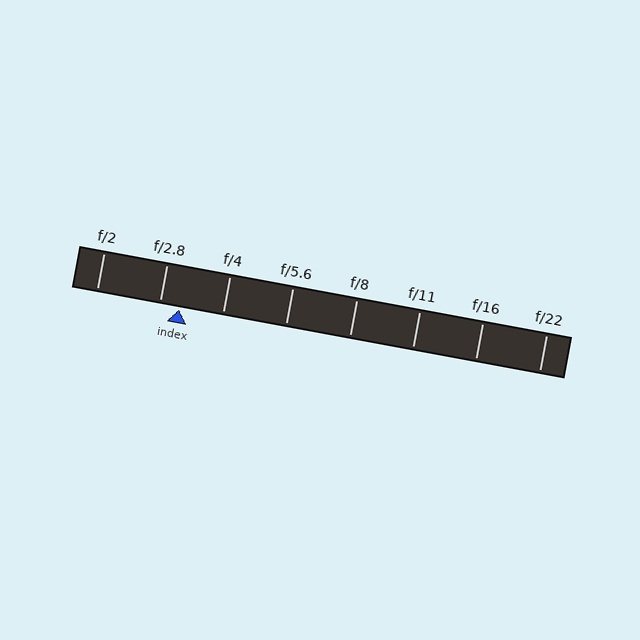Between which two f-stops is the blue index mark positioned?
The index mark is between f/2.8 and f/4.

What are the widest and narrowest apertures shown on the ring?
The widest aperture shown is f/2 and the narrowest is f/22.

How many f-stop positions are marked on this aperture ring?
There are 8 f-stop positions marked.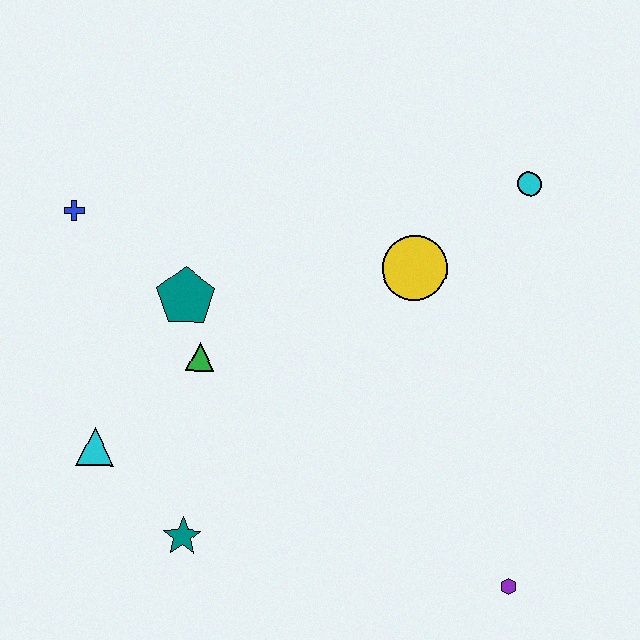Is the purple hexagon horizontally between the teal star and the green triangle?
No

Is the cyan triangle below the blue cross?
Yes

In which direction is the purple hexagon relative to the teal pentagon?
The purple hexagon is to the right of the teal pentagon.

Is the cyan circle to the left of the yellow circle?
No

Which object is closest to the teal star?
The cyan triangle is closest to the teal star.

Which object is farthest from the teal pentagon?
The purple hexagon is farthest from the teal pentagon.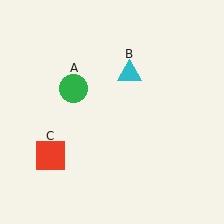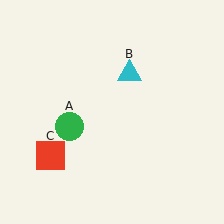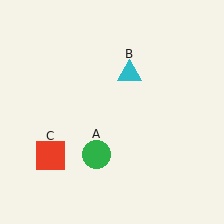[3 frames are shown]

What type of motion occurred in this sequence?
The green circle (object A) rotated counterclockwise around the center of the scene.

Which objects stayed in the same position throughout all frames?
Cyan triangle (object B) and red square (object C) remained stationary.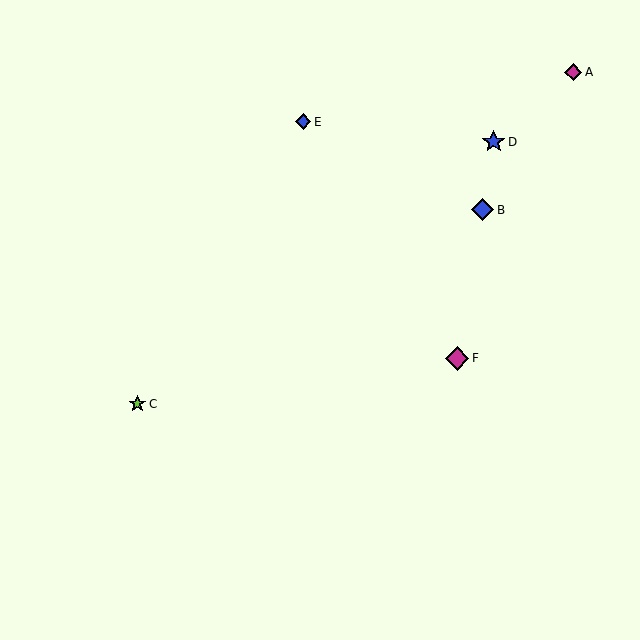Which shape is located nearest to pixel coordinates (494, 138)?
The blue star (labeled D) at (494, 142) is nearest to that location.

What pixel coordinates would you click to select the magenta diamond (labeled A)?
Click at (573, 72) to select the magenta diamond A.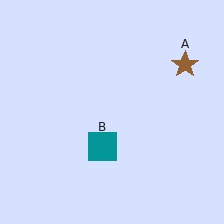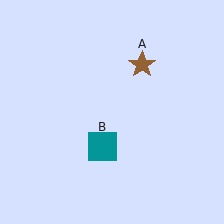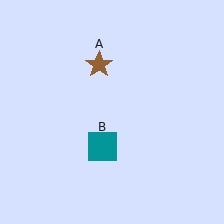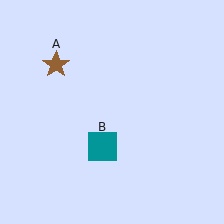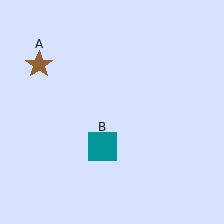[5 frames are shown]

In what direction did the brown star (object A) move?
The brown star (object A) moved left.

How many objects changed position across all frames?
1 object changed position: brown star (object A).